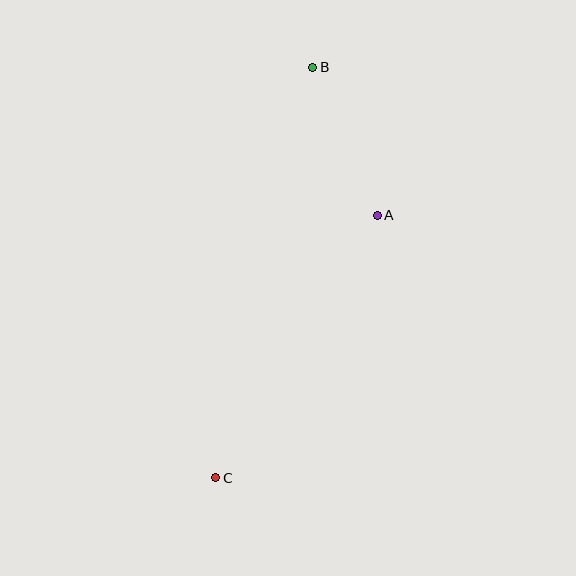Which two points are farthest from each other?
Points B and C are farthest from each other.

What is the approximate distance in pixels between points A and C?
The distance between A and C is approximately 308 pixels.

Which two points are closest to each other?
Points A and B are closest to each other.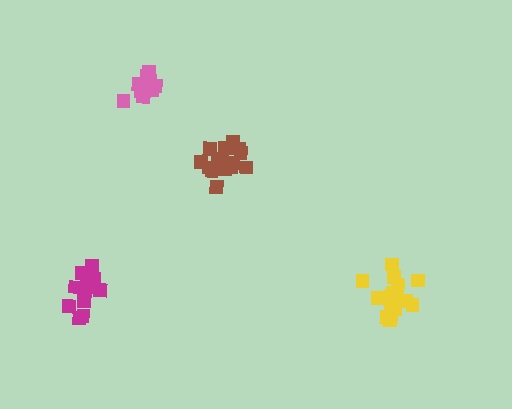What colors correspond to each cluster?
The clusters are colored: pink, brown, yellow, magenta.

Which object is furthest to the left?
The magenta cluster is leftmost.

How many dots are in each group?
Group 1: 12 dots, Group 2: 16 dots, Group 3: 17 dots, Group 4: 14 dots (59 total).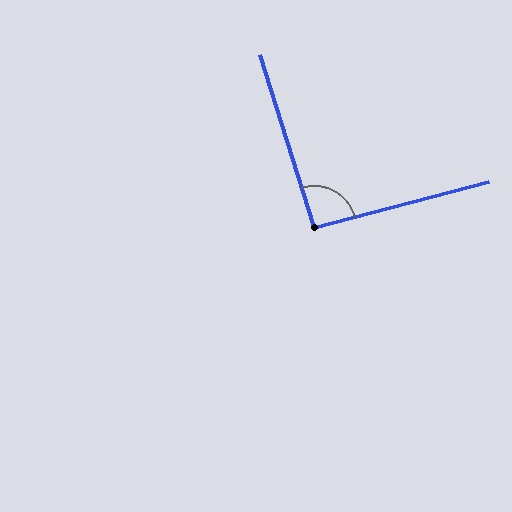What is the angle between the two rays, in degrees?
Approximately 93 degrees.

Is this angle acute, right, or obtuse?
It is approximately a right angle.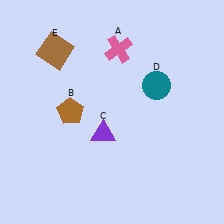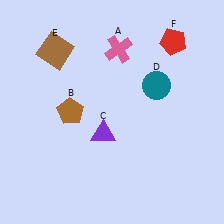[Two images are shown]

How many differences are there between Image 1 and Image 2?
There is 1 difference between the two images.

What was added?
A red pentagon (F) was added in Image 2.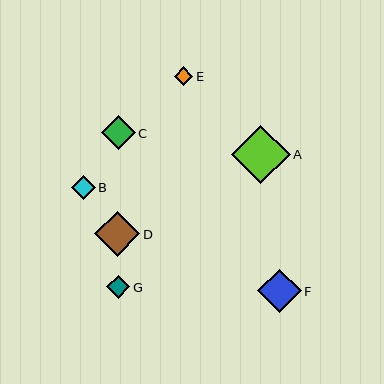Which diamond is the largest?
Diamond A is the largest with a size of approximately 58 pixels.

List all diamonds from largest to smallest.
From largest to smallest: A, D, F, C, B, G, E.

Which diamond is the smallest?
Diamond E is the smallest with a size of approximately 19 pixels.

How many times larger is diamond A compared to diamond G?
Diamond A is approximately 2.5 times the size of diamond G.